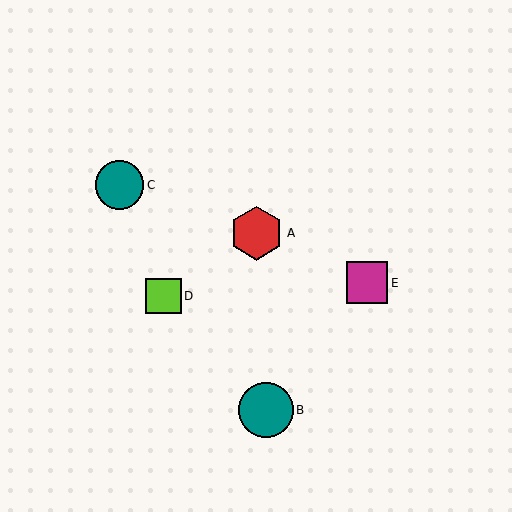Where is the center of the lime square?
The center of the lime square is at (164, 296).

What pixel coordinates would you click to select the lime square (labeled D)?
Click at (164, 296) to select the lime square D.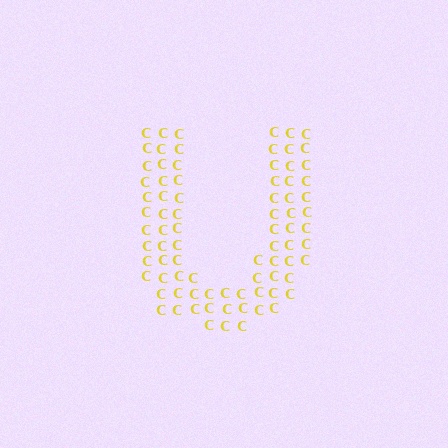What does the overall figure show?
The overall figure shows the letter U.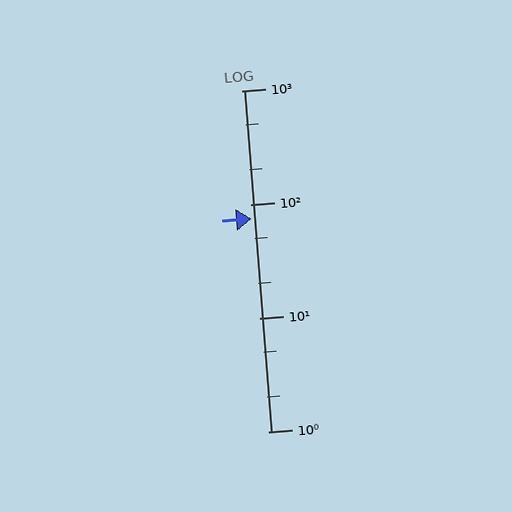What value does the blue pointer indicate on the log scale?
The pointer indicates approximately 75.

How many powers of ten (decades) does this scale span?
The scale spans 3 decades, from 1 to 1000.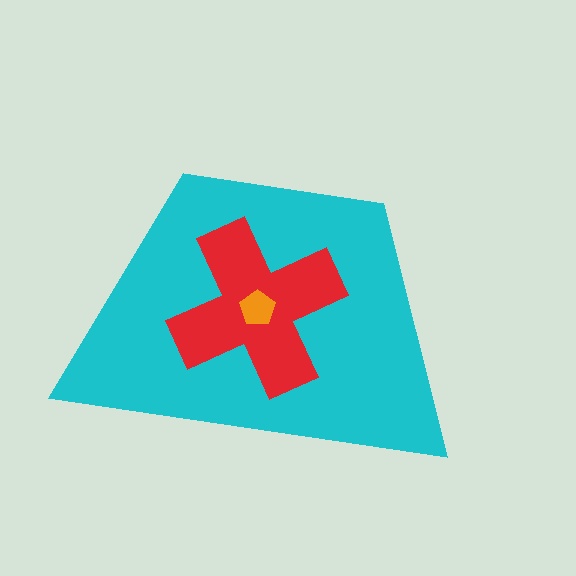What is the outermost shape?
The cyan trapezoid.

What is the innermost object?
The orange pentagon.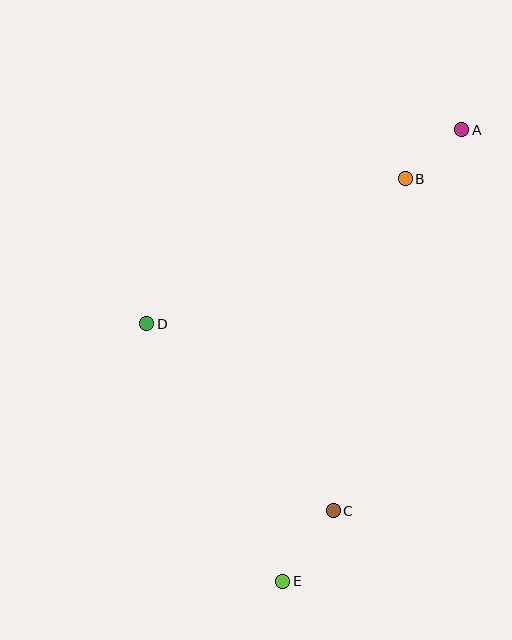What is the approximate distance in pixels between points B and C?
The distance between B and C is approximately 339 pixels.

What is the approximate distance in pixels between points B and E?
The distance between B and E is approximately 421 pixels.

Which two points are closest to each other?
Points A and B are closest to each other.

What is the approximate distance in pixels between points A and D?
The distance between A and D is approximately 370 pixels.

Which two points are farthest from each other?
Points A and E are farthest from each other.